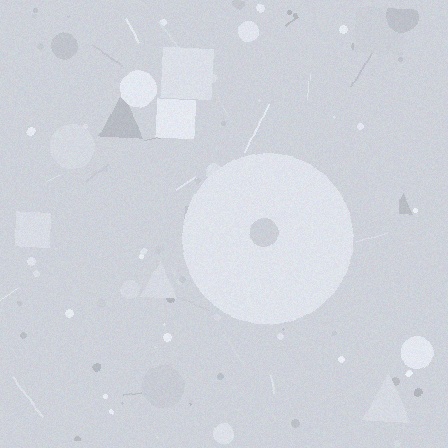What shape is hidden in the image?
A circle is hidden in the image.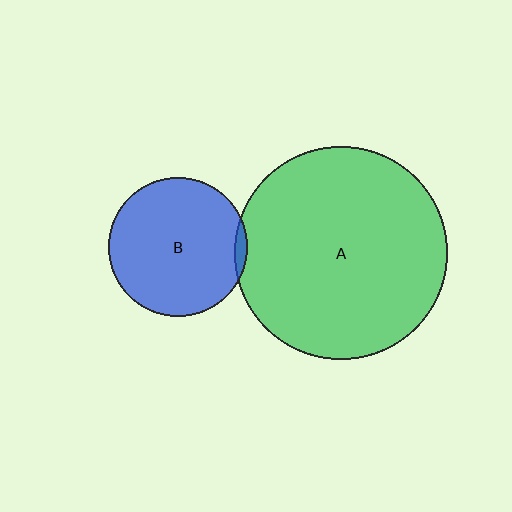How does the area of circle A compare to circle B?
Approximately 2.3 times.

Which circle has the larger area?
Circle A (green).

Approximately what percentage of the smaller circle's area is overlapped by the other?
Approximately 5%.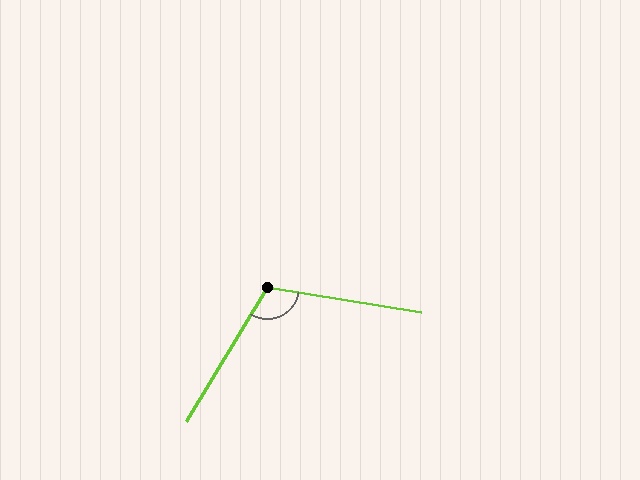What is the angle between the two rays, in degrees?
Approximately 112 degrees.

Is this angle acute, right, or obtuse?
It is obtuse.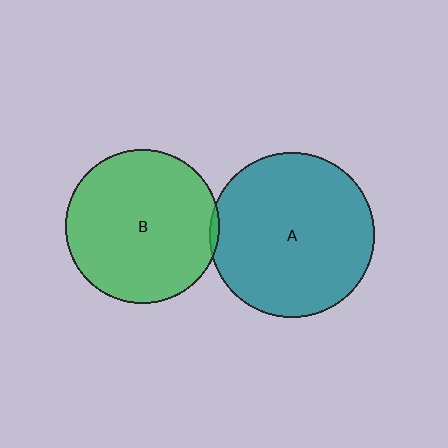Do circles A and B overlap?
Yes.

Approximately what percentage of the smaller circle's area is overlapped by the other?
Approximately 5%.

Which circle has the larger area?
Circle A (teal).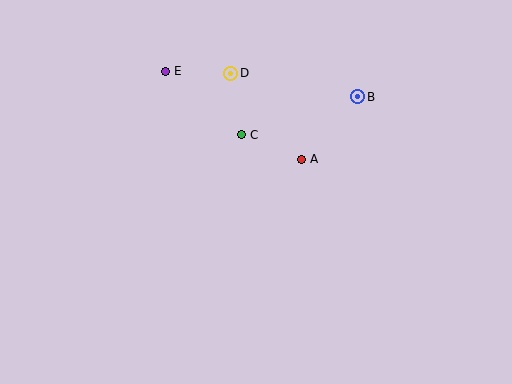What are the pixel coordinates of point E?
Point E is at (165, 71).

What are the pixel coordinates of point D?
Point D is at (231, 73).